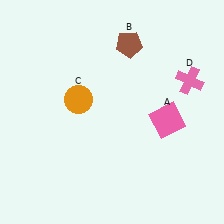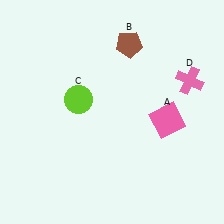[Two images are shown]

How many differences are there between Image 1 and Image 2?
There is 1 difference between the two images.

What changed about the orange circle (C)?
In Image 1, C is orange. In Image 2, it changed to lime.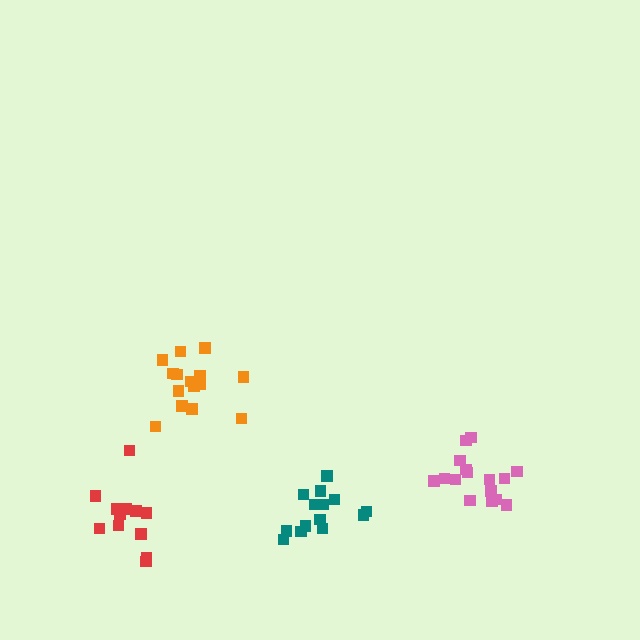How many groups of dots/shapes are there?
There are 4 groups.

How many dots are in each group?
Group 1: 16 dots, Group 2: 14 dots, Group 3: 16 dots, Group 4: 12 dots (58 total).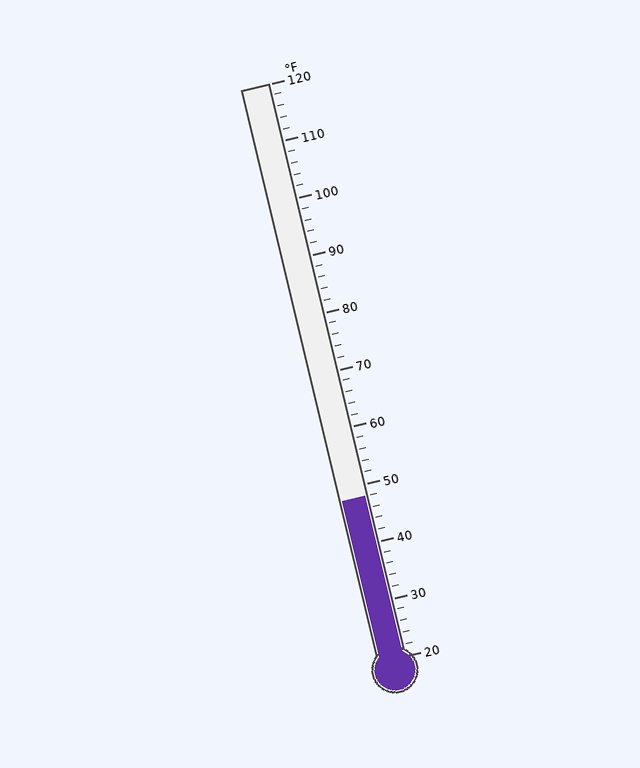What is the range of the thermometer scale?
The thermometer scale ranges from 20°F to 120°F.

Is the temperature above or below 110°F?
The temperature is below 110°F.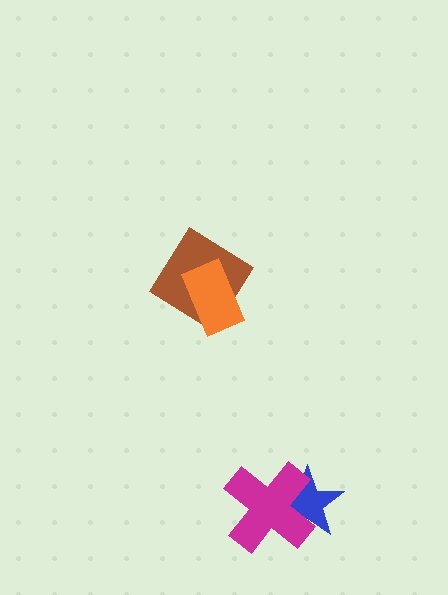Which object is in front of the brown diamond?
The orange rectangle is in front of the brown diamond.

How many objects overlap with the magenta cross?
1 object overlaps with the magenta cross.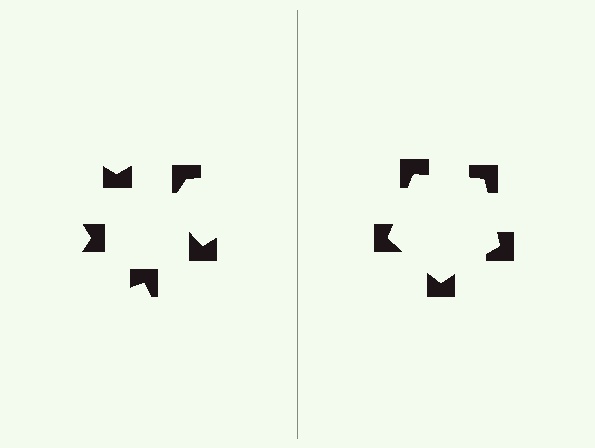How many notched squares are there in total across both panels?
10 — 5 on each side.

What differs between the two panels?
The notched squares are positioned identically on both sides; only the wedge orientations differ. On the right they align to a pentagon; on the left they are misaligned.